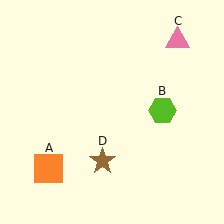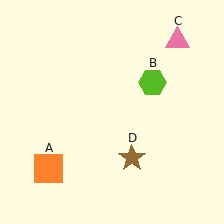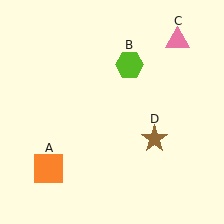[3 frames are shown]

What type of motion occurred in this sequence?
The lime hexagon (object B), brown star (object D) rotated counterclockwise around the center of the scene.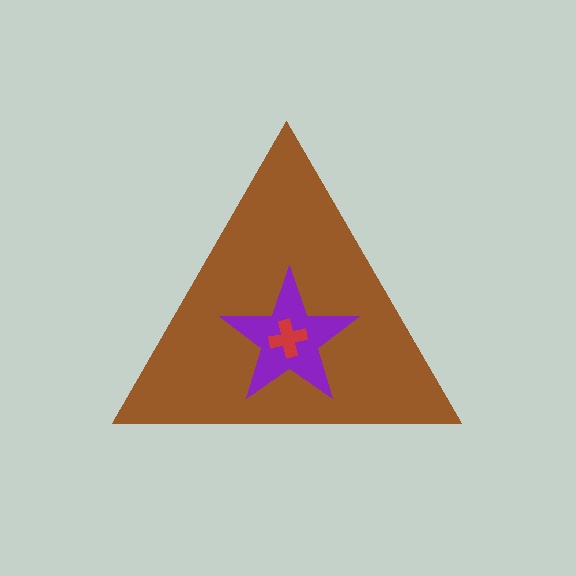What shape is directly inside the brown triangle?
The purple star.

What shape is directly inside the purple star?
The red cross.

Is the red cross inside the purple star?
Yes.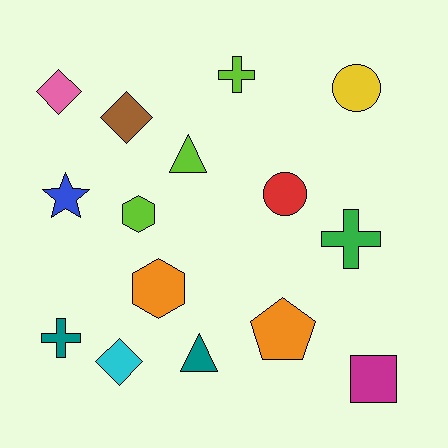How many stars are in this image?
There is 1 star.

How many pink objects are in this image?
There is 1 pink object.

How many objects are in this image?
There are 15 objects.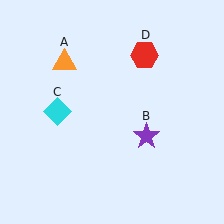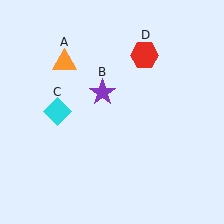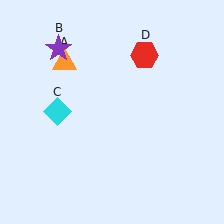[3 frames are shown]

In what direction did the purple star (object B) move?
The purple star (object B) moved up and to the left.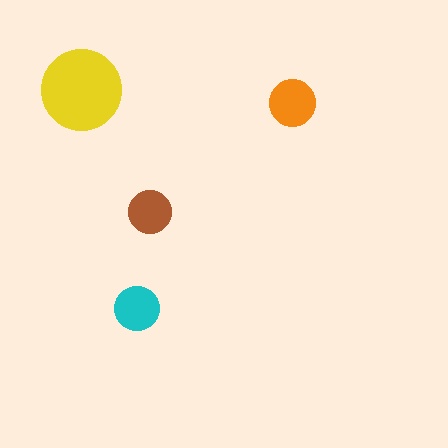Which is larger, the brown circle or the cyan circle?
The cyan one.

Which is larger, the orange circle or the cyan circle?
The orange one.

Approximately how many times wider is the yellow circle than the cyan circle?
About 2 times wider.